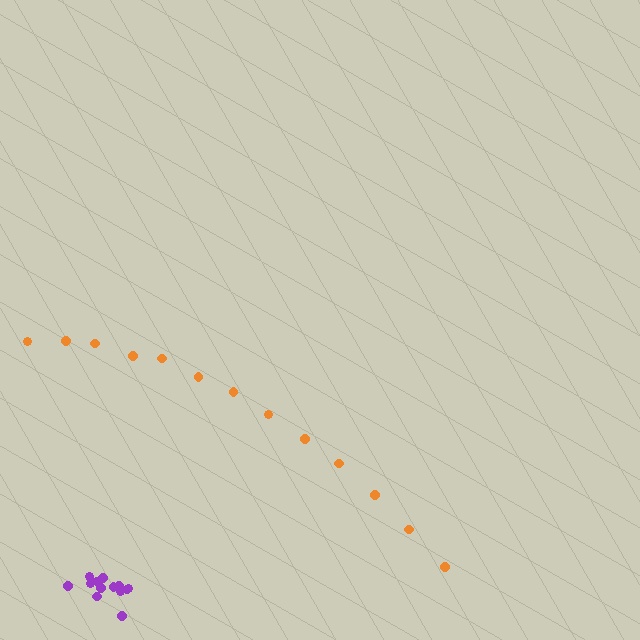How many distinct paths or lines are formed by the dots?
There are 2 distinct paths.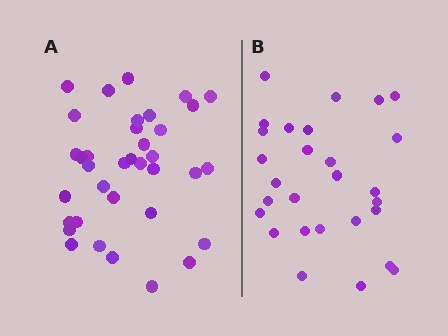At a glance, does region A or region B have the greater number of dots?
Region A (the left region) has more dots.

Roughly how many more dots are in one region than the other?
Region A has roughly 8 or so more dots than region B.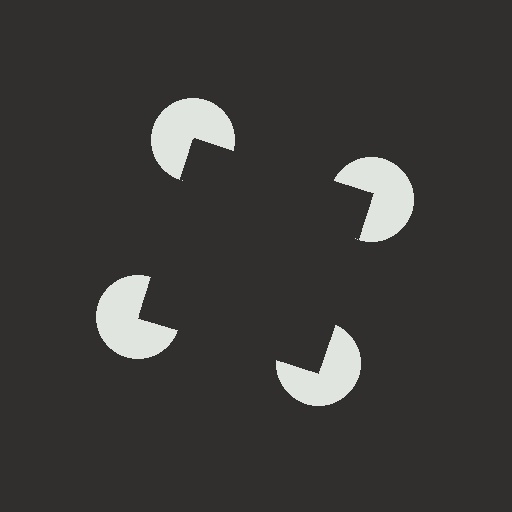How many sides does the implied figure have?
4 sides.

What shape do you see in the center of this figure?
An illusory square — its edges are inferred from the aligned wedge cuts in the pac-man discs, not physically drawn.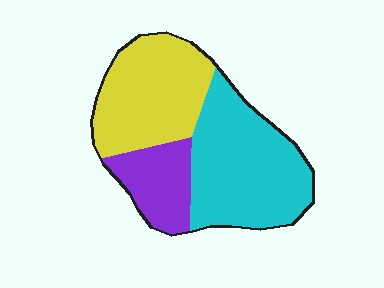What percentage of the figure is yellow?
Yellow covers 37% of the figure.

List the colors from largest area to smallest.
From largest to smallest: cyan, yellow, purple.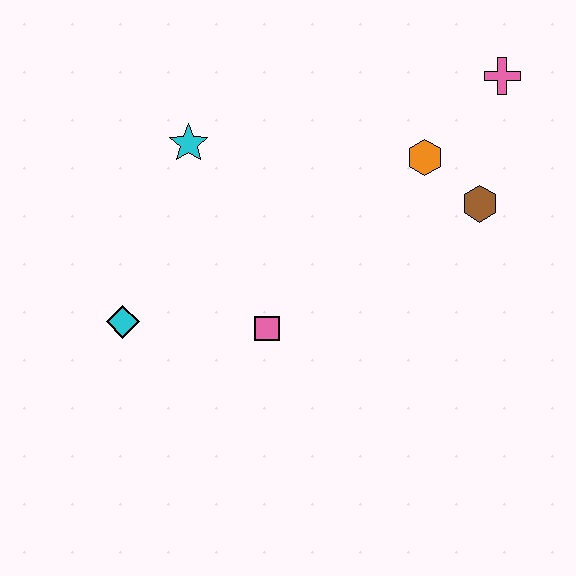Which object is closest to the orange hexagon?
The brown hexagon is closest to the orange hexagon.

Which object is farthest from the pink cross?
The cyan diamond is farthest from the pink cross.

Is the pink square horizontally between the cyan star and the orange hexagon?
Yes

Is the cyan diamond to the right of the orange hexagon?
No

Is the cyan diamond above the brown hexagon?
No